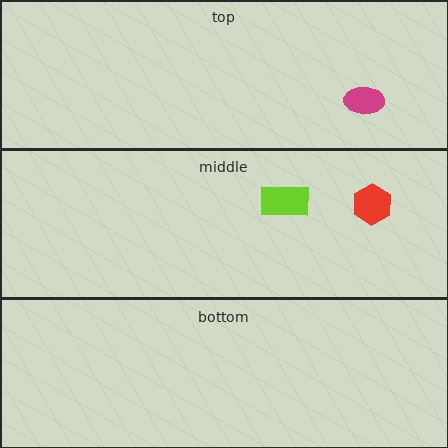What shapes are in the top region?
The magenta ellipse.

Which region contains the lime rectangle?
The middle region.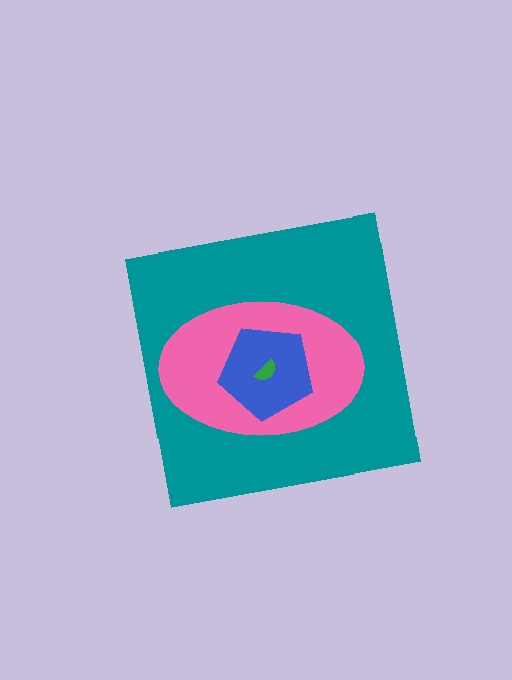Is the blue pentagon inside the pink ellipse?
Yes.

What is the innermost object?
The green semicircle.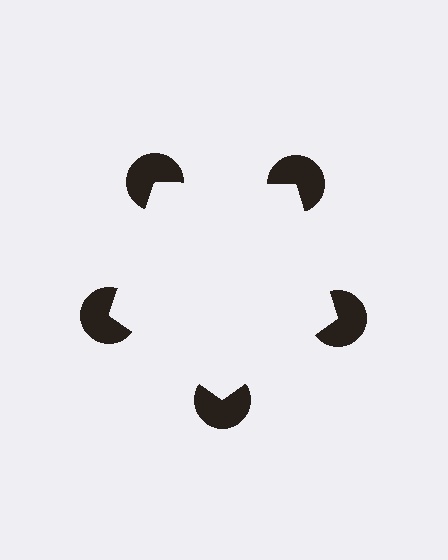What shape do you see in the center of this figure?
An illusory pentagon — its edges are inferred from the aligned wedge cuts in the pac-man discs, not physically drawn.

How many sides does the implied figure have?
5 sides.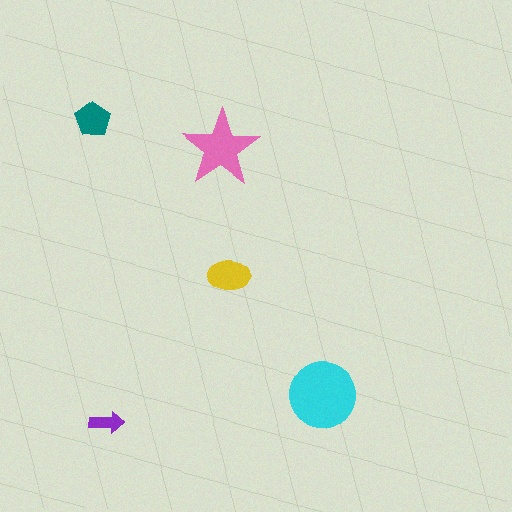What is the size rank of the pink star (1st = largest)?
2nd.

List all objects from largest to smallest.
The cyan circle, the pink star, the yellow ellipse, the teal pentagon, the purple arrow.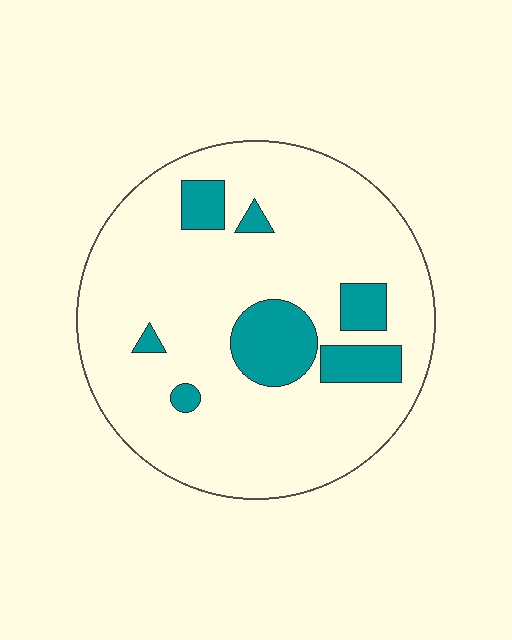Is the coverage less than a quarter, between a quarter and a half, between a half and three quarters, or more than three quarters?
Less than a quarter.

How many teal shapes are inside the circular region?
7.